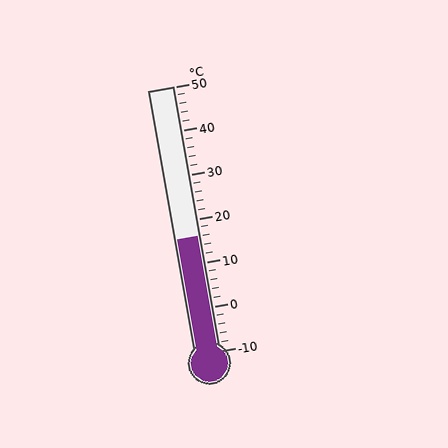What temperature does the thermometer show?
The thermometer shows approximately 16°C.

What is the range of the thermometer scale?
The thermometer scale ranges from -10°C to 50°C.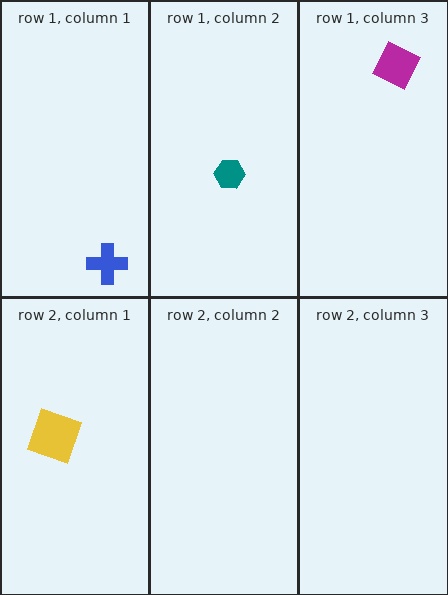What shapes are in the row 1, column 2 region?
The teal hexagon.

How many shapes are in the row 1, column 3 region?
1.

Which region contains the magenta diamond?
The row 1, column 3 region.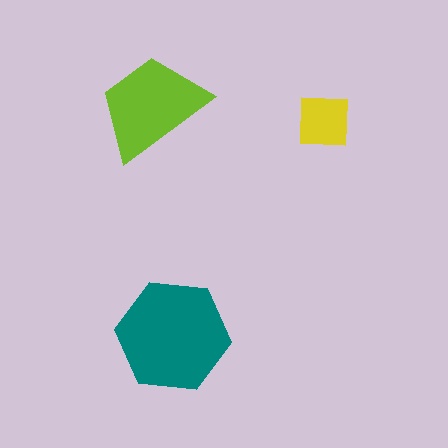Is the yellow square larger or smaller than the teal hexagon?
Smaller.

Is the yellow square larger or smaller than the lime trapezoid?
Smaller.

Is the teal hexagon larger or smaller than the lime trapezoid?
Larger.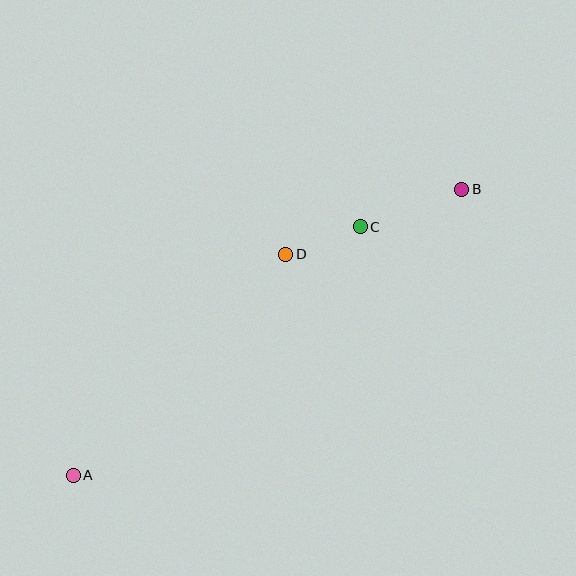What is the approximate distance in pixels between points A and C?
The distance between A and C is approximately 380 pixels.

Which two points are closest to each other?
Points C and D are closest to each other.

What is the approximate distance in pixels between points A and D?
The distance between A and D is approximately 306 pixels.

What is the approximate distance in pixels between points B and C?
The distance between B and C is approximately 108 pixels.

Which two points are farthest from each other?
Points A and B are farthest from each other.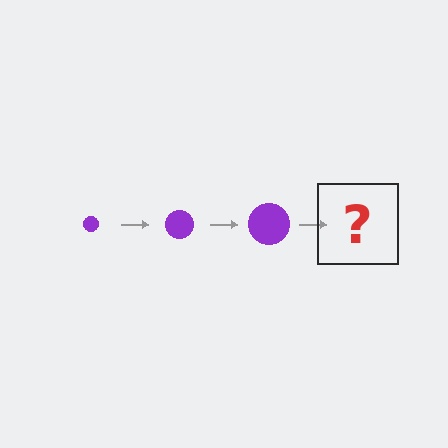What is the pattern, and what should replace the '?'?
The pattern is that the circle gets progressively larger each step. The '?' should be a purple circle, larger than the previous one.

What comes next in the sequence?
The next element should be a purple circle, larger than the previous one.